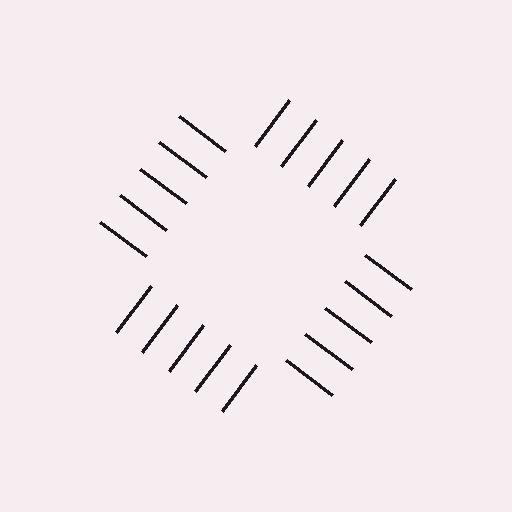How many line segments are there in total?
20 — 5 along each of the 4 edges.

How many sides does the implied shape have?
4 sides — the line-ends trace a square.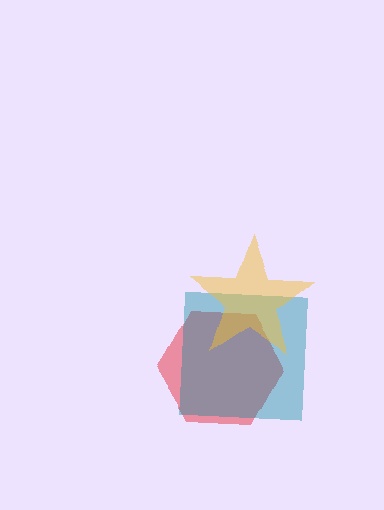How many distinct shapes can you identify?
There are 3 distinct shapes: a red hexagon, a teal square, a yellow star.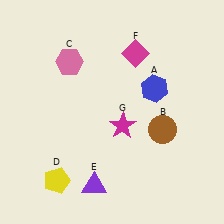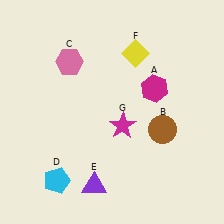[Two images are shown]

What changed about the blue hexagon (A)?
In Image 1, A is blue. In Image 2, it changed to magenta.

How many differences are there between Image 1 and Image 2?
There are 3 differences between the two images.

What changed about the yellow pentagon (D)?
In Image 1, D is yellow. In Image 2, it changed to cyan.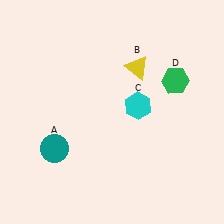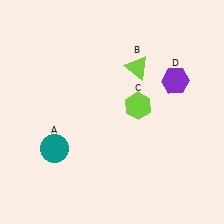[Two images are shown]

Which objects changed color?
B changed from yellow to lime. C changed from cyan to lime. D changed from green to purple.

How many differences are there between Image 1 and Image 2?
There are 3 differences between the two images.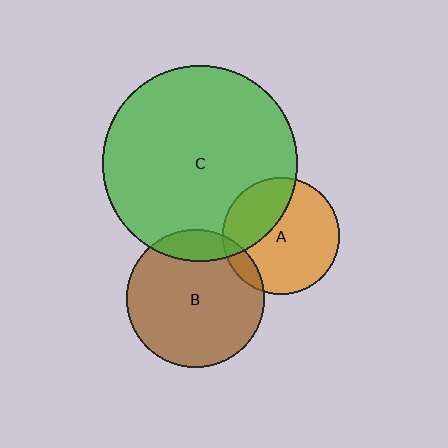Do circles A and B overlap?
Yes.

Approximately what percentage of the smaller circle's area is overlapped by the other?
Approximately 10%.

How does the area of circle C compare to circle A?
Approximately 2.8 times.